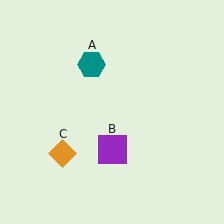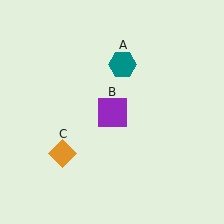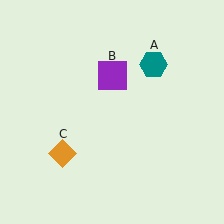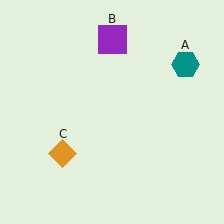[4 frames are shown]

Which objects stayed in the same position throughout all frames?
Orange diamond (object C) remained stationary.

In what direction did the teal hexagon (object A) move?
The teal hexagon (object A) moved right.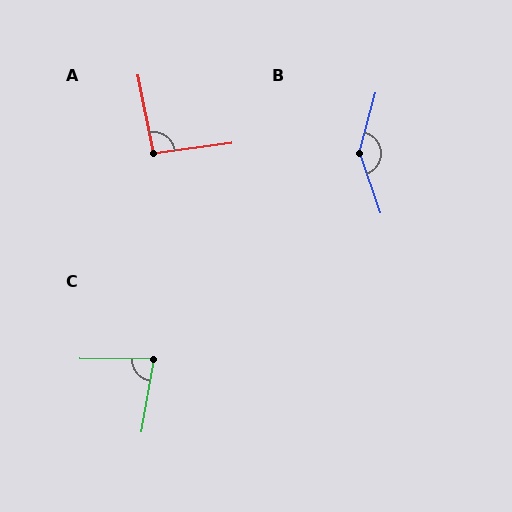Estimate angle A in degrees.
Approximately 94 degrees.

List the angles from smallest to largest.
C (81°), A (94°), B (145°).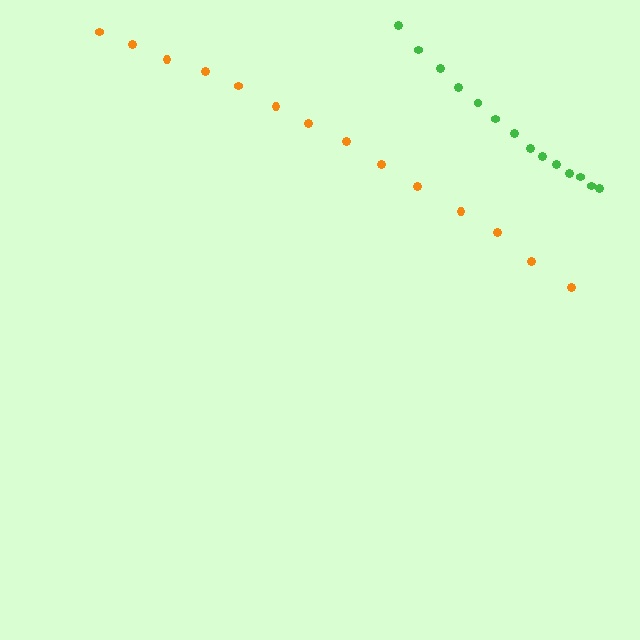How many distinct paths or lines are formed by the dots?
There are 2 distinct paths.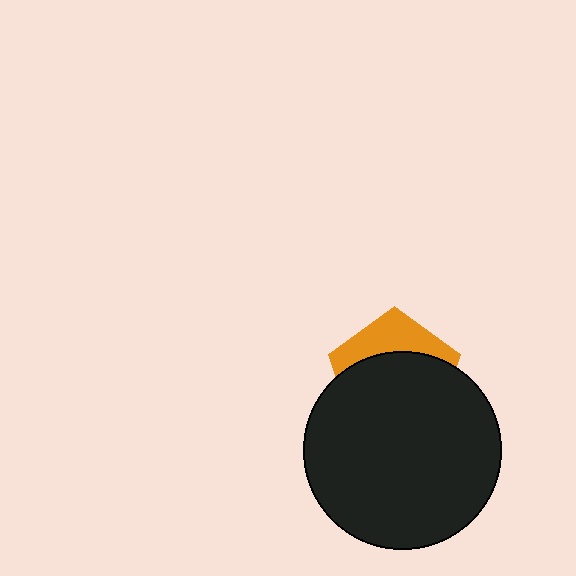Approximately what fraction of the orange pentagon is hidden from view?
Roughly 68% of the orange pentagon is hidden behind the black circle.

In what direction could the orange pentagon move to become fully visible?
The orange pentagon could move up. That would shift it out from behind the black circle entirely.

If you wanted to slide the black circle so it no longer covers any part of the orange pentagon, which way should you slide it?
Slide it down — that is the most direct way to separate the two shapes.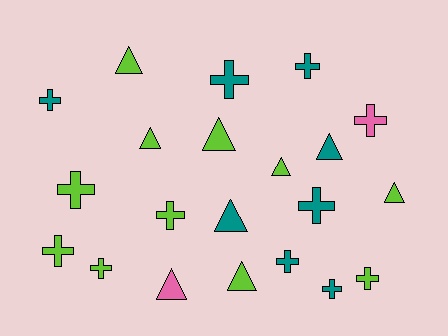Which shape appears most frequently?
Cross, with 12 objects.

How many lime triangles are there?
There are 6 lime triangles.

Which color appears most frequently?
Lime, with 11 objects.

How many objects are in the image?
There are 21 objects.